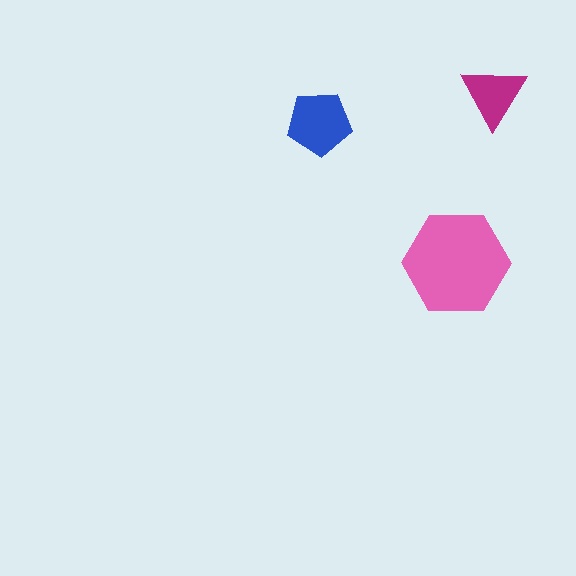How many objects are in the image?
There are 3 objects in the image.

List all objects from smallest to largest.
The magenta triangle, the blue pentagon, the pink hexagon.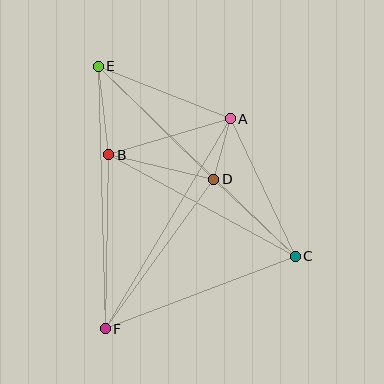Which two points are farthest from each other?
Points C and E are farthest from each other.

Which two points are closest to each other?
Points A and D are closest to each other.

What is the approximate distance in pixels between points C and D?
The distance between C and D is approximately 112 pixels.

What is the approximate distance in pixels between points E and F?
The distance between E and F is approximately 263 pixels.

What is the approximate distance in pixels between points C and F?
The distance between C and F is approximately 203 pixels.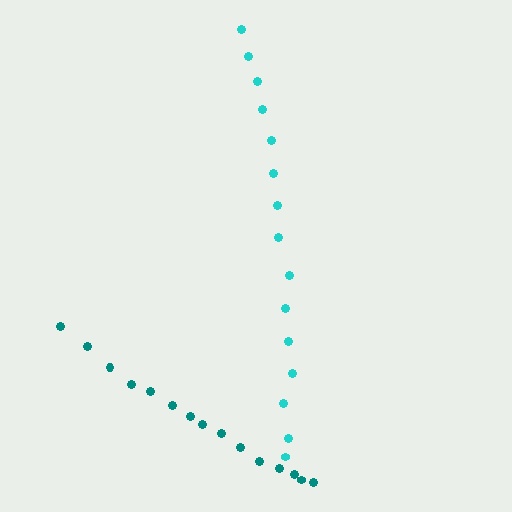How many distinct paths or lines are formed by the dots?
There are 2 distinct paths.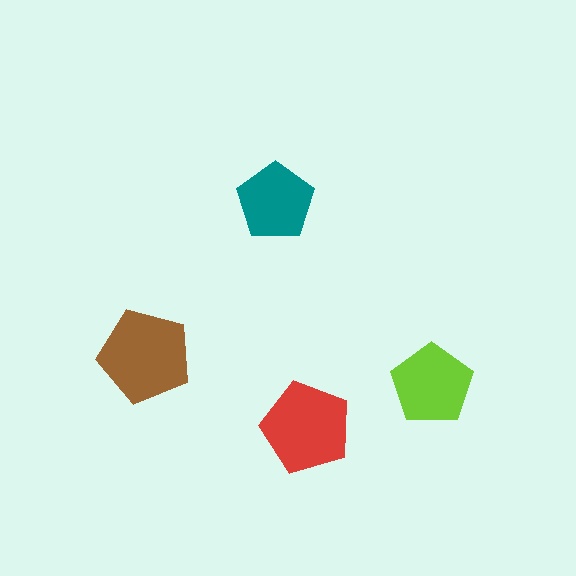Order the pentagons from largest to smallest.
the brown one, the red one, the lime one, the teal one.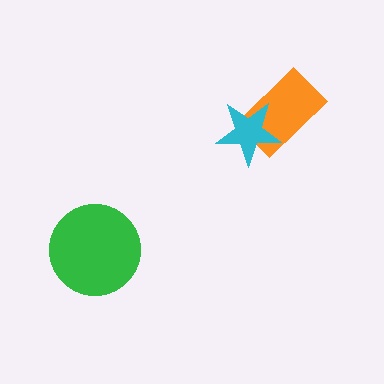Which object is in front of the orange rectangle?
The cyan star is in front of the orange rectangle.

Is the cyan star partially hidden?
No, no other shape covers it.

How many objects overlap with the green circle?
0 objects overlap with the green circle.